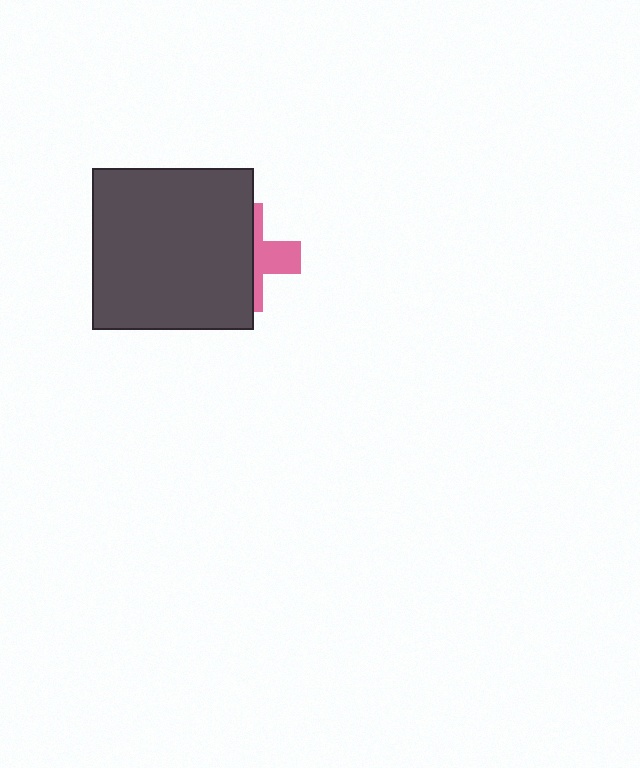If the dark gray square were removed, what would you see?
You would see the complete pink cross.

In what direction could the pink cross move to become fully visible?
The pink cross could move right. That would shift it out from behind the dark gray square entirely.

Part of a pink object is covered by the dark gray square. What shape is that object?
It is a cross.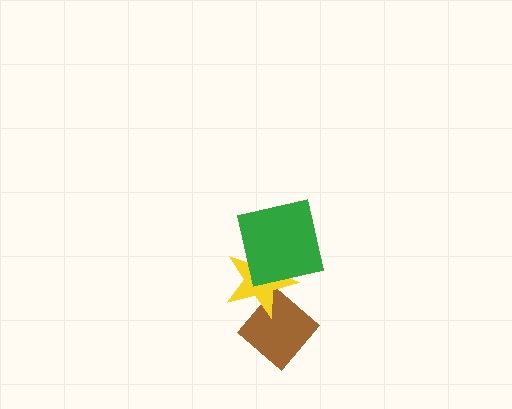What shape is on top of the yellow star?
The green square is on top of the yellow star.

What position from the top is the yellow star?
The yellow star is 2nd from the top.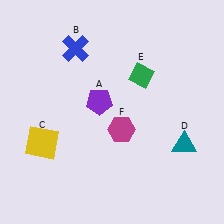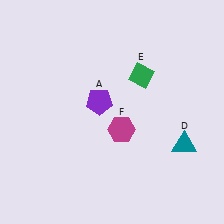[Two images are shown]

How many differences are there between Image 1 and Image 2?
There are 2 differences between the two images.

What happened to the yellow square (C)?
The yellow square (C) was removed in Image 2. It was in the bottom-left area of Image 1.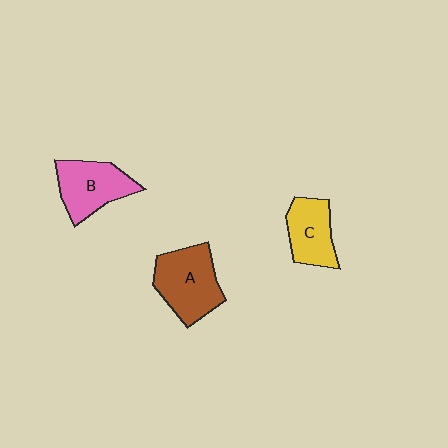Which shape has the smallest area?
Shape C (yellow).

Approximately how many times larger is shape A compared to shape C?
Approximately 1.4 times.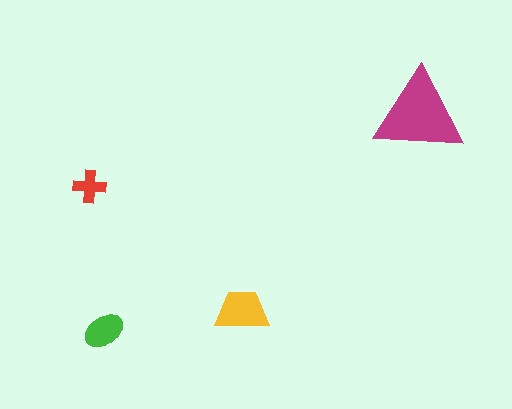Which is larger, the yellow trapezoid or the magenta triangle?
The magenta triangle.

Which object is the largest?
The magenta triangle.